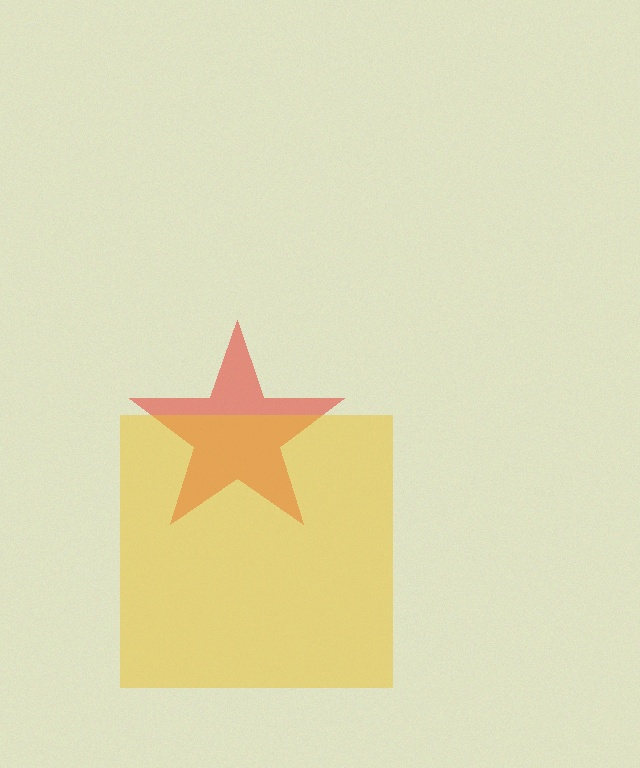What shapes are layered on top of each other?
The layered shapes are: a red star, a yellow square.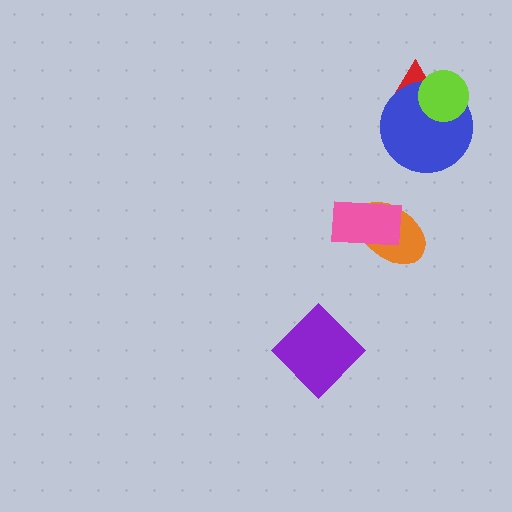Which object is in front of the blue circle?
The lime circle is in front of the blue circle.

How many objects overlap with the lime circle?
2 objects overlap with the lime circle.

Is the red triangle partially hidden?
Yes, it is partially covered by another shape.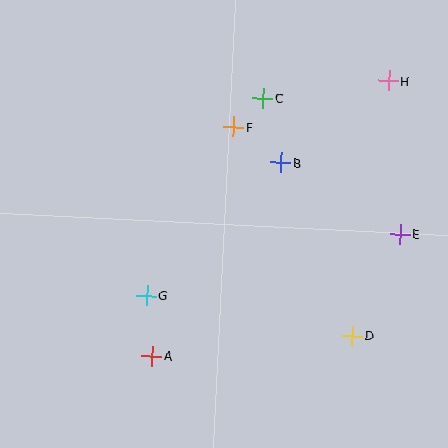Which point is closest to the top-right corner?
Point H is closest to the top-right corner.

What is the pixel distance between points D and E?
The distance between D and E is 112 pixels.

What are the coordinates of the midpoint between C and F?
The midpoint between C and F is at (248, 113).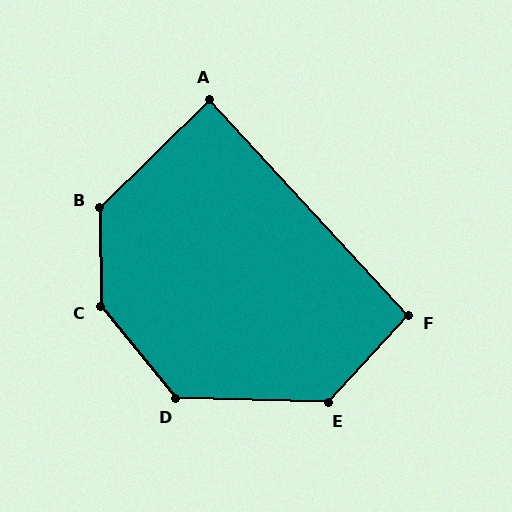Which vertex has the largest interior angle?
C, at approximately 141 degrees.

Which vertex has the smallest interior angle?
A, at approximately 88 degrees.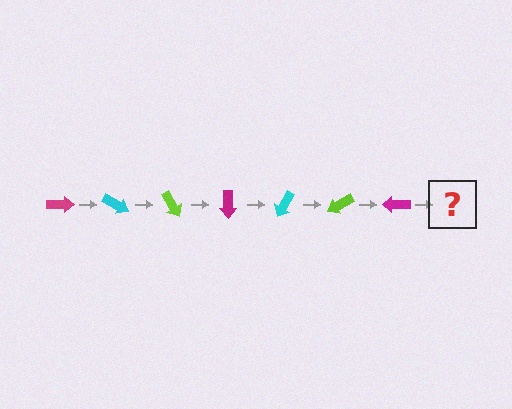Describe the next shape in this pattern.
It should be a cyan arrow, rotated 210 degrees from the start.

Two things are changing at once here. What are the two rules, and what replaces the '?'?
The two rules are that it rotates 30 degrees each step and the color cycles through magenta, cyan, and lime. The '?' should be a cyan arrow, rotated 210 degrees from the start.